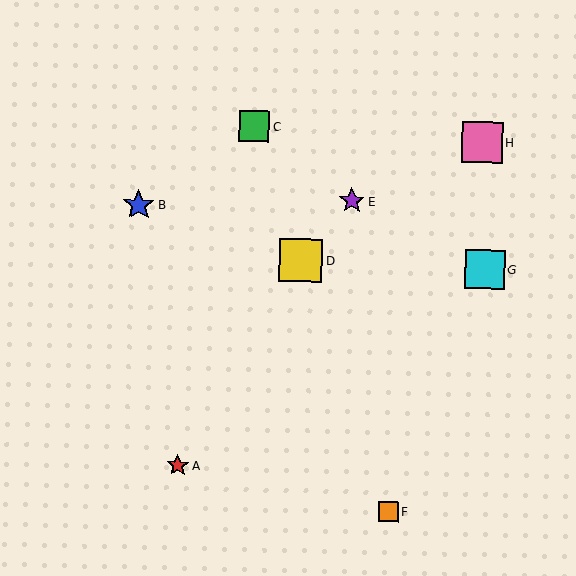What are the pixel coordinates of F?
Object F is at (388, 512).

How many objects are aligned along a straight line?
3 objects (C, D, F) are aligned along a straight line.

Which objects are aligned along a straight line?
Objects C, D, F are aligned along a straight line.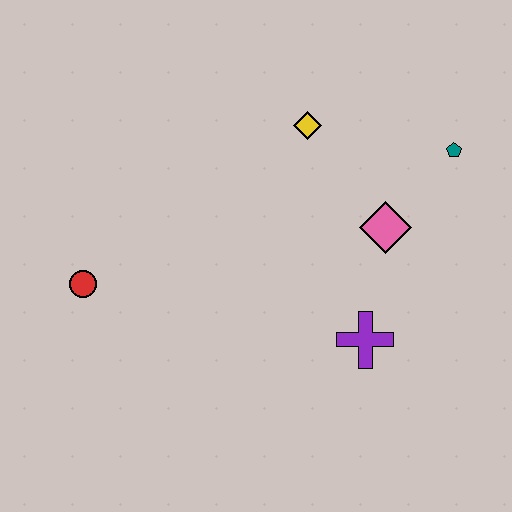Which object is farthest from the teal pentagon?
The red circle is farthest from the teal pentagon.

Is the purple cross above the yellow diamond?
No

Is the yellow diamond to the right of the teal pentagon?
No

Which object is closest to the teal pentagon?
The pink diamond is closest to the teal pentagon.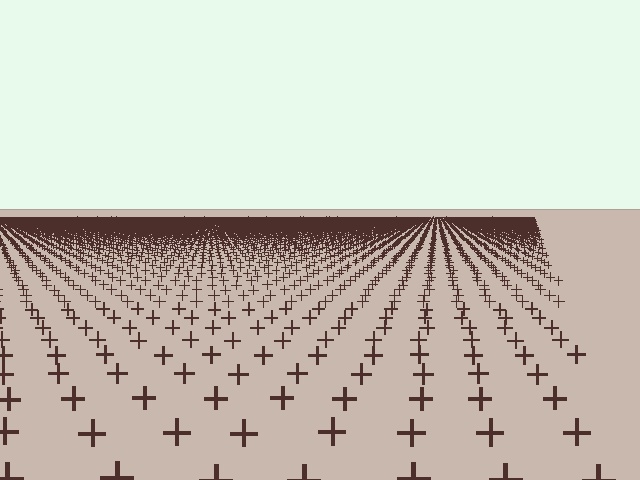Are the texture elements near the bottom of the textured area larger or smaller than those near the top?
Larger. Near the bottom, elements are closer to the viewer and appear at a bigger on-screen size.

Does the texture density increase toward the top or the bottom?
Density increases toward the top.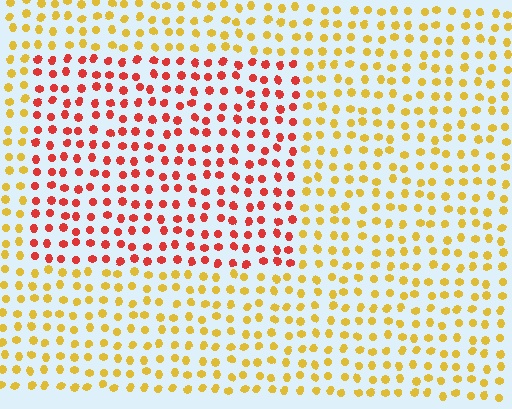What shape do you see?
I see a rectangle.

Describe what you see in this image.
The image is filled with small yellow elements in a uniform arrangement. A rectangle-shaped region is visible where the elements are tinted to a slightly different hue, forming a subtle color boundary.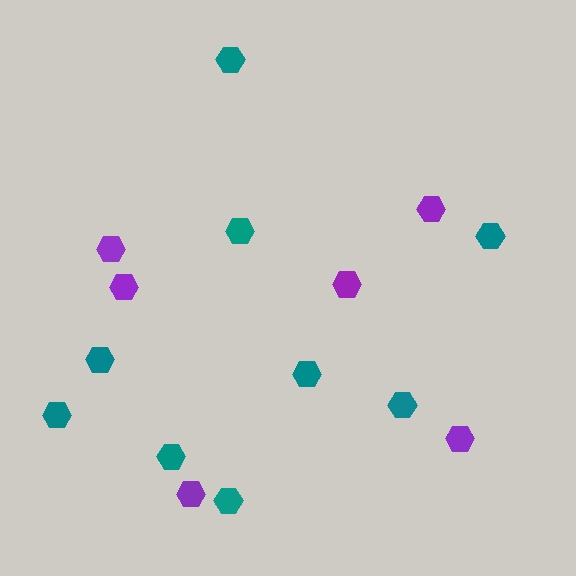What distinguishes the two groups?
There are 2 groups: one group of teal hexagons (9) and one group of purple hexagons (6).